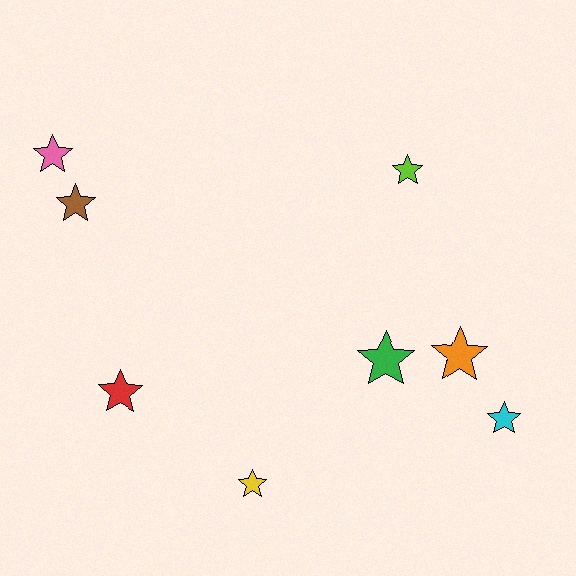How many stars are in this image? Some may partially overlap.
There are 8 stars.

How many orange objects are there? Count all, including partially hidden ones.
There is 1 orange object.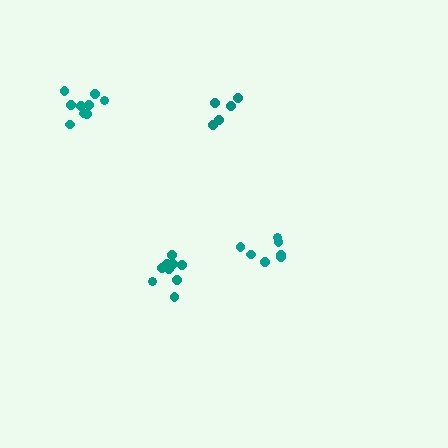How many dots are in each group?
Group 1: 5 dots, Group 2: 9 dots, Group 3: 9 dots, Group 4: 7 dots (30 total).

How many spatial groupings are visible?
There are 4 spatial groupings.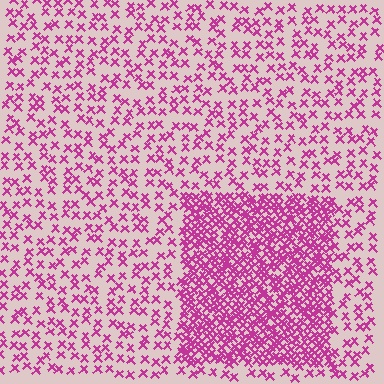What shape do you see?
I see a rectangle.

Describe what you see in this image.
The image contains small magenta elements arranged at two different densities. A rectangle-shaped region is visible where the elements are more densely packed than the surrounding area.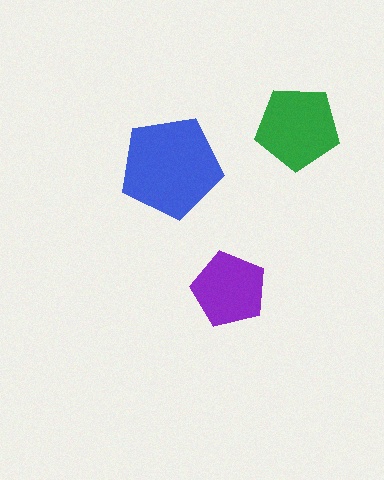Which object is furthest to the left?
The blue pentagon is leftmost.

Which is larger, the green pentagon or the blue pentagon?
The blue one.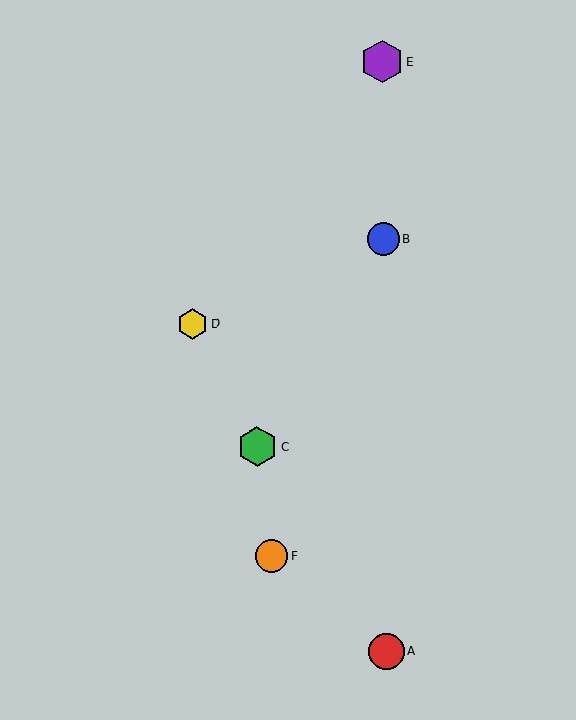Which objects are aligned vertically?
Objects A, B, E are aligned vertically.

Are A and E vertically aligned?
Yes, both are at x≈386.